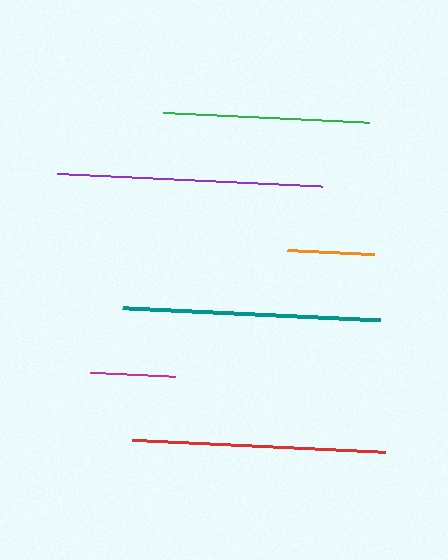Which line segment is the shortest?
The magenta line is the shortest at approximately 85 pixels.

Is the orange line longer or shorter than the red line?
The red line is longer than the orange line.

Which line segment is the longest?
The purple line is the longest at approximately 266 pixels.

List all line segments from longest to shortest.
From longest to shortest: purple, teal, red, green, orange, magenta.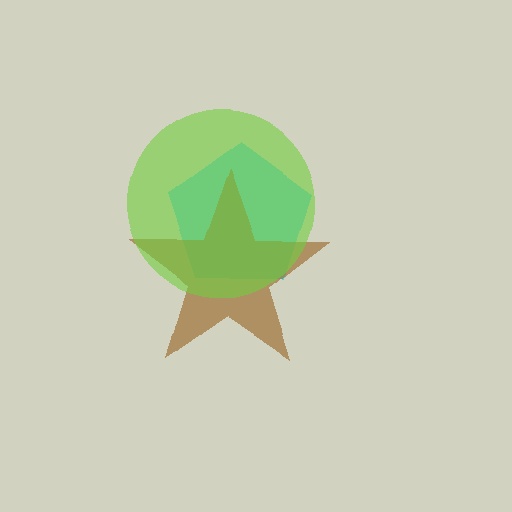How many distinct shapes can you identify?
There are 3 distinct shapes: a cyan pentagon, a brown star, a lime circle.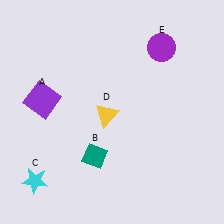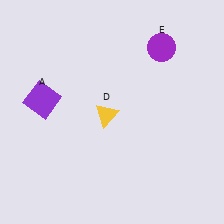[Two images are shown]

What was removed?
The teal diamond (B), the cyan star (C) were removed in Image 2.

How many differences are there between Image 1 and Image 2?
There are 2 differences between the two images.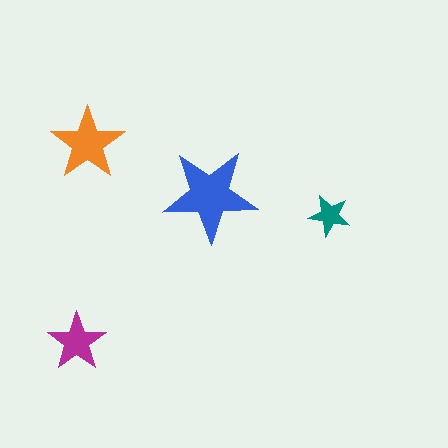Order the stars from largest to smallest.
the blue one, the orange one, the magenta one, the teal one.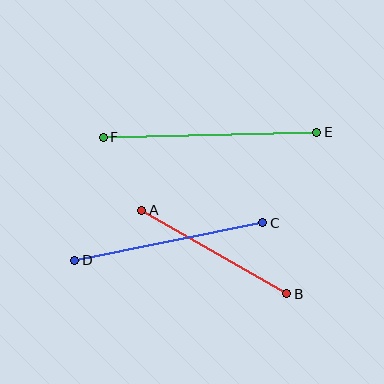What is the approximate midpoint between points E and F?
The midpoint is at approximately (210, 135) pixels.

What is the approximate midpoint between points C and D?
The midpoint is at approximately (169, 241) pixels.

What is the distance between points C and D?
The distance is approximately 192 pixels.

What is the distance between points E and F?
The distance is approximately 213 pixels.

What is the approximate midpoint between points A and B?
The midpoint is at approximately (214, 252) pixels.